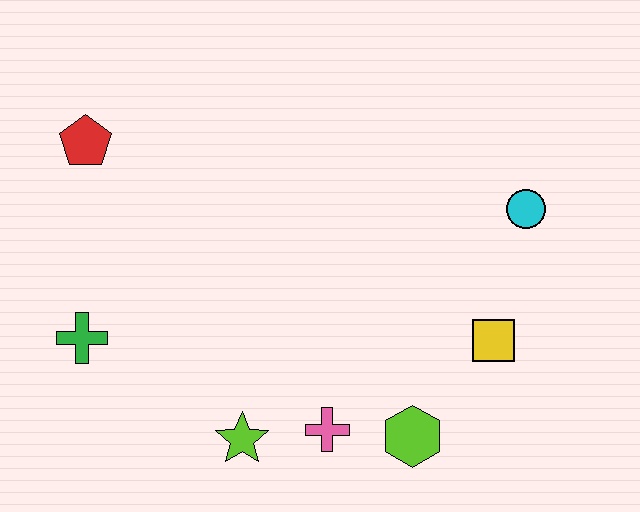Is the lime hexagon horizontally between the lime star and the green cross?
No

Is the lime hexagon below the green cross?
Yes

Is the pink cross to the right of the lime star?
Yes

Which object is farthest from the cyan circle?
The green cross is farthest from the cyan circle.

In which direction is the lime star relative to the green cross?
The lime star is to the right of the green cross.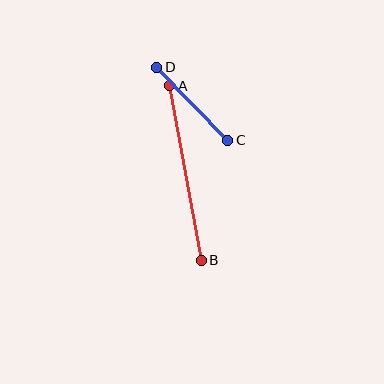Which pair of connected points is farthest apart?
Points A and B are farthest apart.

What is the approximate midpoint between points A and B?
The midpoint is at approximately (186, 173) pixels.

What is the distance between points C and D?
The distance is approximately 102 pixels.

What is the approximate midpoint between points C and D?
The midpoint is at approximately (192, 104) pixels.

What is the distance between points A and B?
The distance is approximately 177 pixels.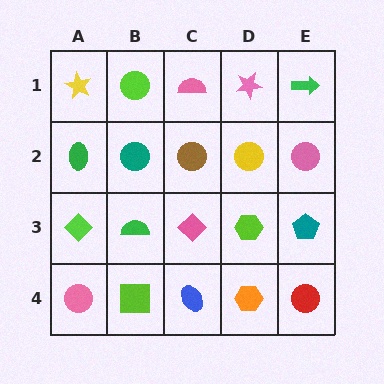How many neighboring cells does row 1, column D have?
3.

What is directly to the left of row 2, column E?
A yellow circle.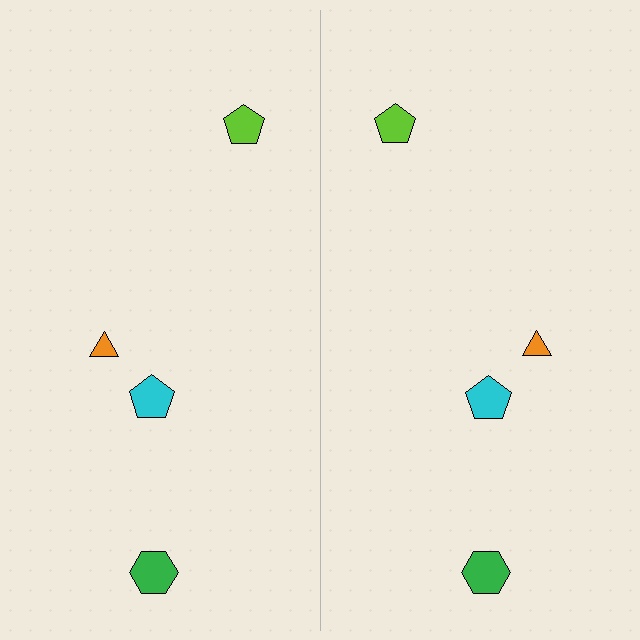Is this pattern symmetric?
Yes, this pattern has bilateral (reflection) symmetry.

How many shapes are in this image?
There are 8 shapes in this image.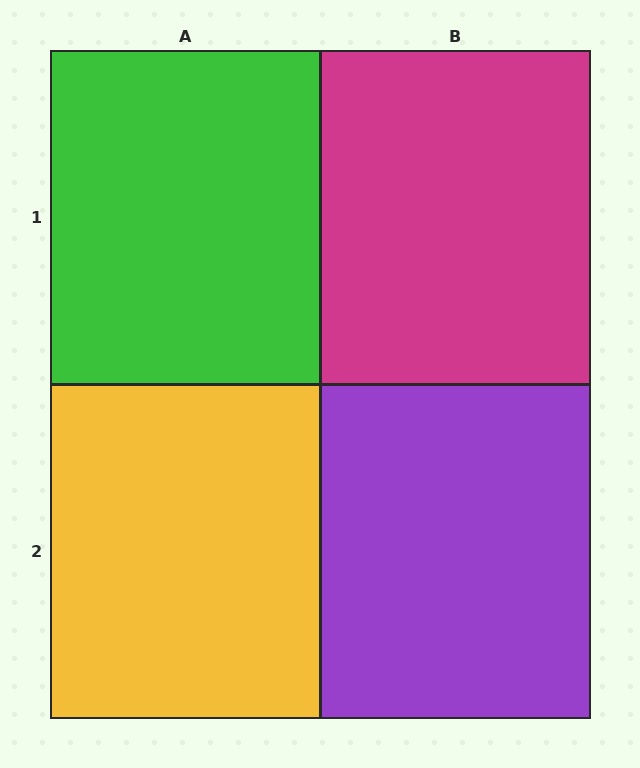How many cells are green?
1 cell is green.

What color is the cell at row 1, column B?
Magenta.